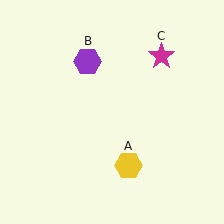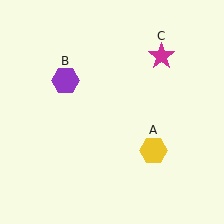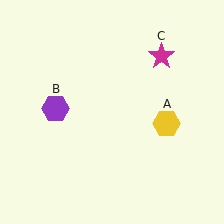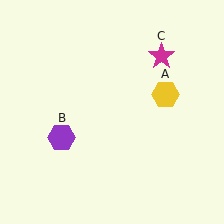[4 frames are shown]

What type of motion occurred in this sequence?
The yellow hexagon (object A), purple hexagon (object B) rotated counterclockwise around the center of the scene.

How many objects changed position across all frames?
2 objects changed position: yellow hexagon (object A), purple hexagon (object B).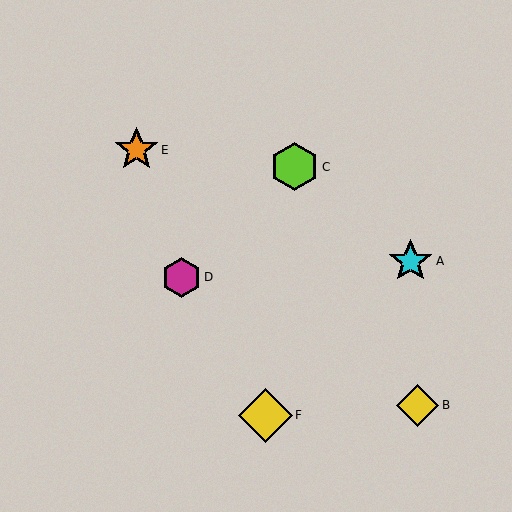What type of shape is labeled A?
Shape A is a cyan star.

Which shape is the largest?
The yellow diamond (labeled F) is the largest.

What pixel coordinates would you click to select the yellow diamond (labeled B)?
Click at (418, 405) to select the yellow diamond B.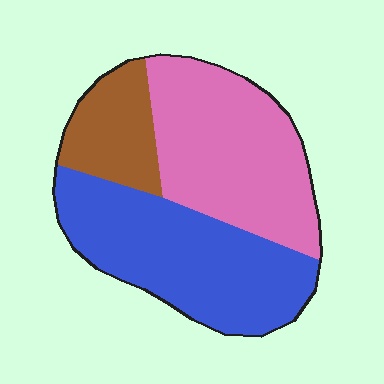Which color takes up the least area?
Brown, at roughly 15%.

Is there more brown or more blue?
Blue.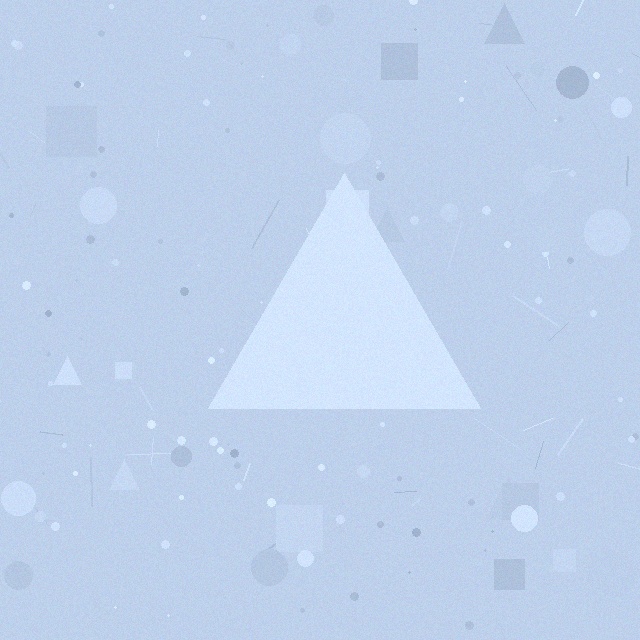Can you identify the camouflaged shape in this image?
The camouflaged shape is a triangle.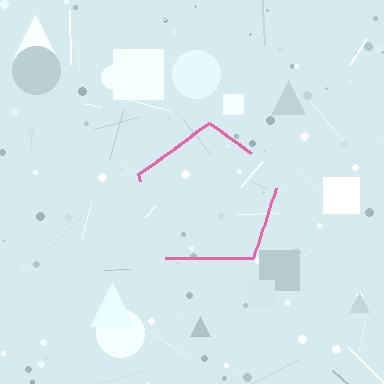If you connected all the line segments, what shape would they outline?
They would outline a pentagon.